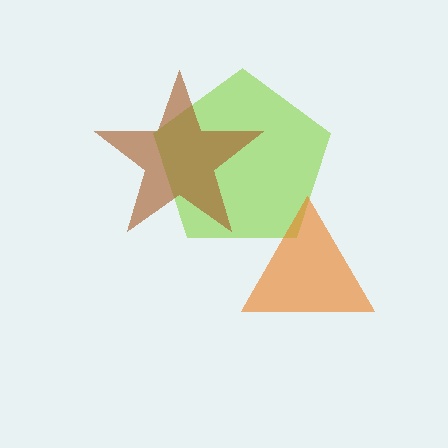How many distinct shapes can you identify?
There are 3 distinct shapes: a lime pentagon, an orange triangle, a brown star.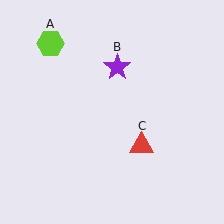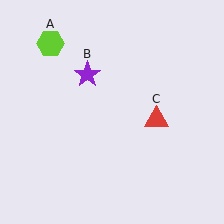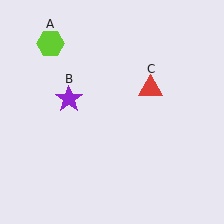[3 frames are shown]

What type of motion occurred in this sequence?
The purple star (object B), red triangle (object C) rotated counterclockwise around the center of the scene.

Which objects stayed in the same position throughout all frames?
Lime hexagon (object A) remained stationary.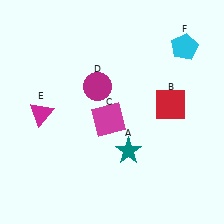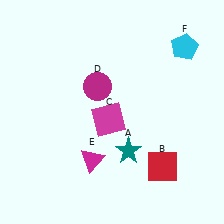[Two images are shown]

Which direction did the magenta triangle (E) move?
The magenta triangle (E) moved right.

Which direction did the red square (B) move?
The red square (B) moved down.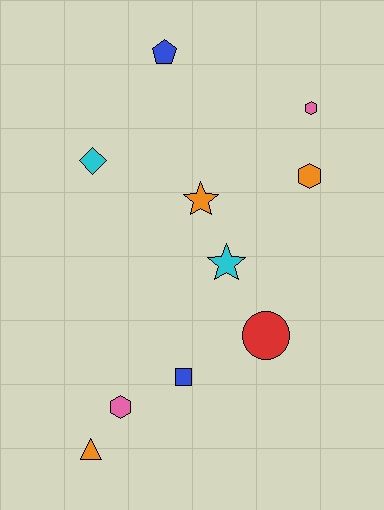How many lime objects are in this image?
There are no lime objects.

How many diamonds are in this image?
There is 1 diamond.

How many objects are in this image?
There are 10 objects.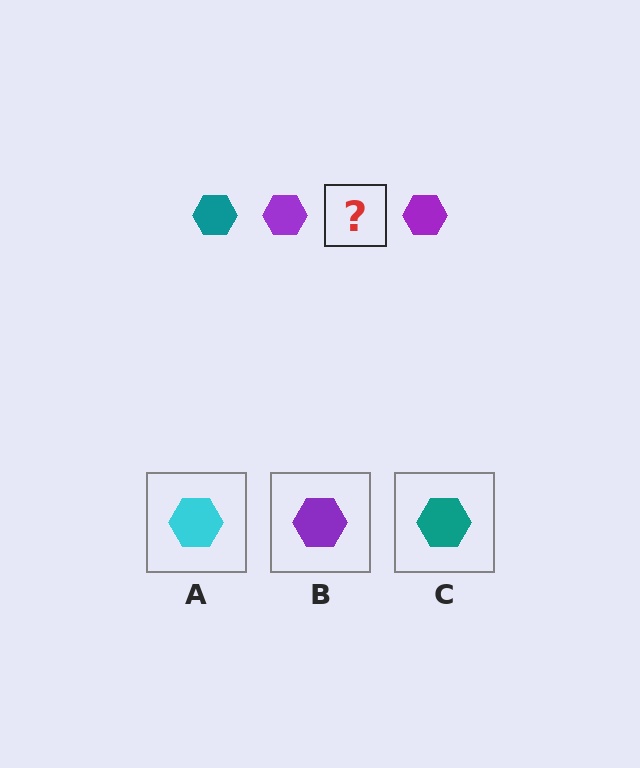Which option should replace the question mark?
Option C.